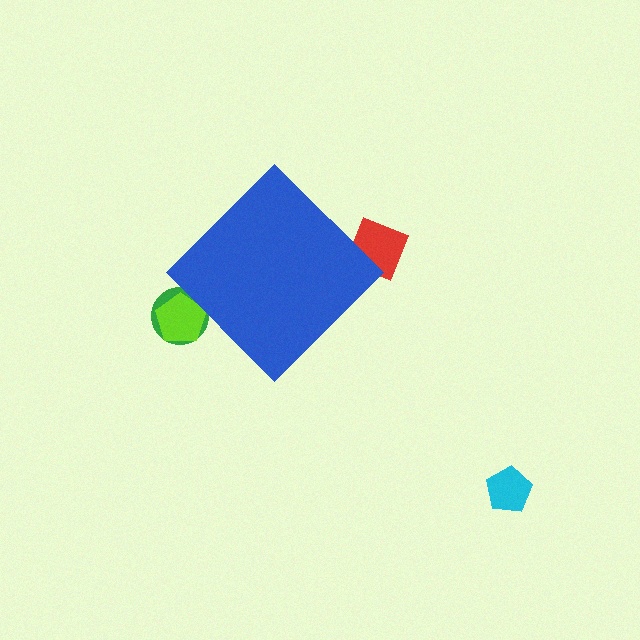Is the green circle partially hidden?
Yes, the green circle is partially hidden behind the blue diamond.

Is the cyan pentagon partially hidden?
No, the cyan pentagon is fully visible.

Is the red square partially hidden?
Yes, the red square is partially hidden behind the blue diamond.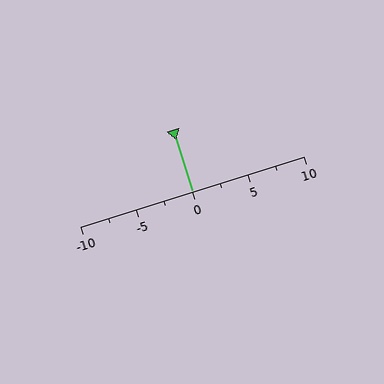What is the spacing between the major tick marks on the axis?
The major ticks are spaced 5 apart.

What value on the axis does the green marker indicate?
The marker indicates approximately 0.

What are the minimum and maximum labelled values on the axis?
The axis runs from -10 to 10.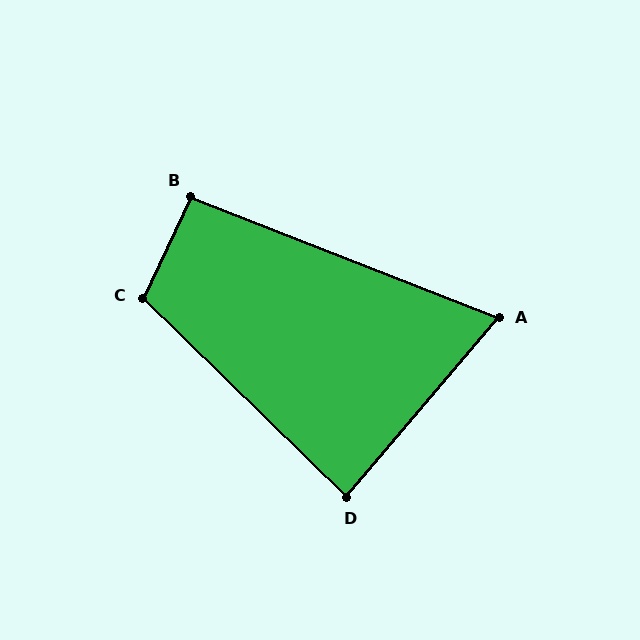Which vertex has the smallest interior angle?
A, at approximately 71 degrees.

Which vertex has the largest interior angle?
C, at approximately 109 degrees.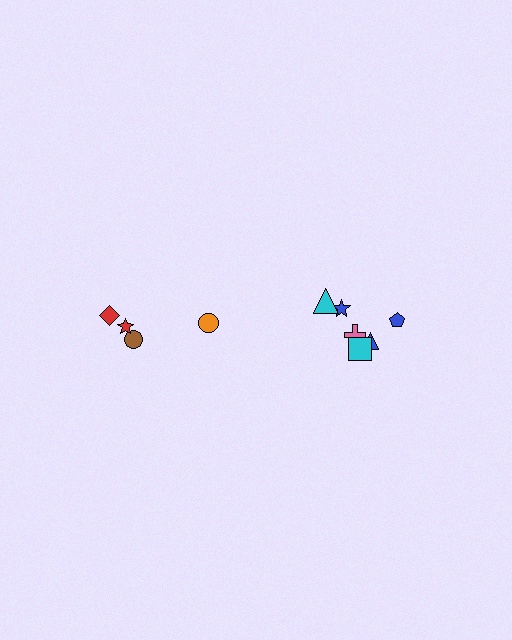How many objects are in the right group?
There are 6 objects.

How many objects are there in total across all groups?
There are 10 objects.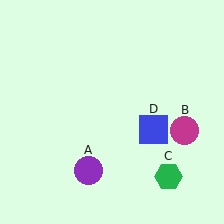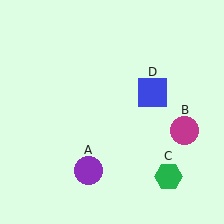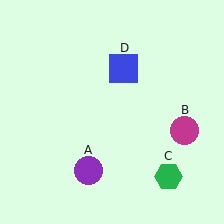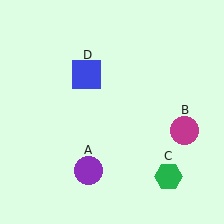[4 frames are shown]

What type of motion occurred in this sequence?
The blue square (object D) rotated counterclockwise around the center of the scene.